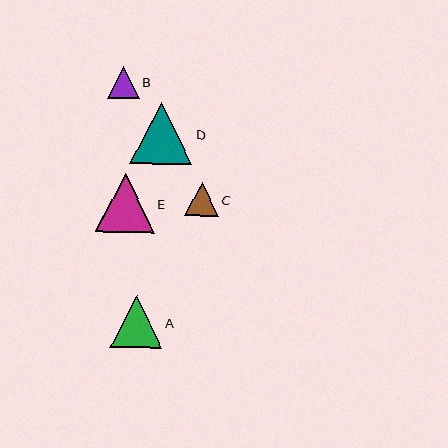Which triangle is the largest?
Triangle D is the largest with a size of approximately 62 pixels.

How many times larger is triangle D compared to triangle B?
Triangle D is approximately 2.0 times the size of triangle B.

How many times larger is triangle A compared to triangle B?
Triangle A is approximately 1.6 times the size of triangle B.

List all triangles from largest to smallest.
From largest to smallest: D, E, A, C, B.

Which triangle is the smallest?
Triangle B is the smallest with a size of approximately 32 pixels.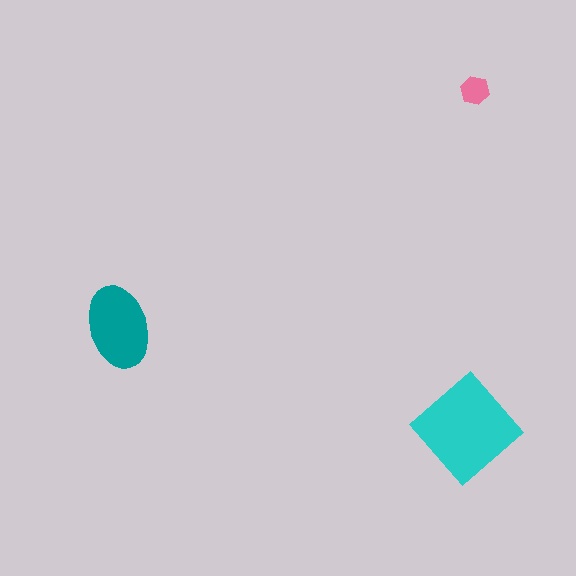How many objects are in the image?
There are 3 objects in the image.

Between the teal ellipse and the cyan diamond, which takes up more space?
The cyan diamond.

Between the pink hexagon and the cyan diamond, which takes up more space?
The cyan diamond.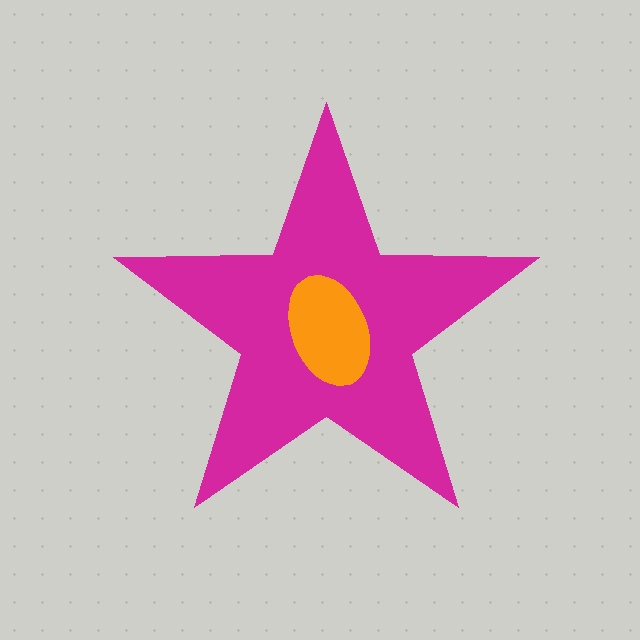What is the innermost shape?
The orange ellipse.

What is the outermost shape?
The magenta star.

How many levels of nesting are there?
2.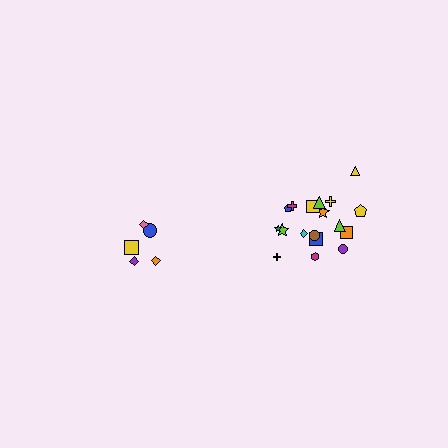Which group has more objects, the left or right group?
The right group.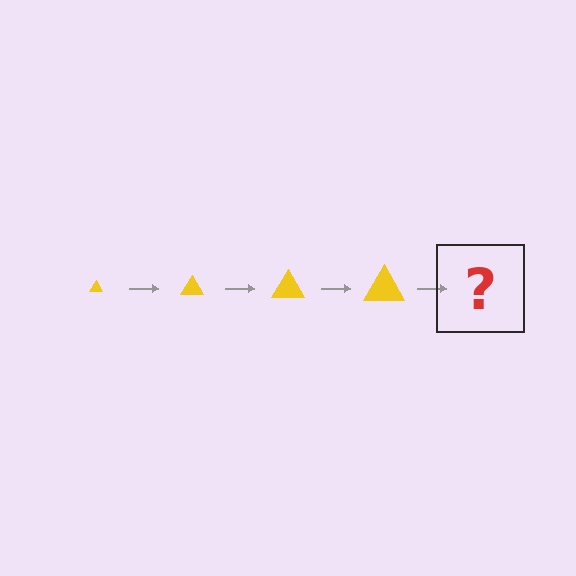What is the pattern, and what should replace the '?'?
The pattern is that the triangle gets progressively larger each step. The '?' should be a yellow triangle, larger than the previous one.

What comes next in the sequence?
The next element should be a yellow triangle, larger than the previous one.